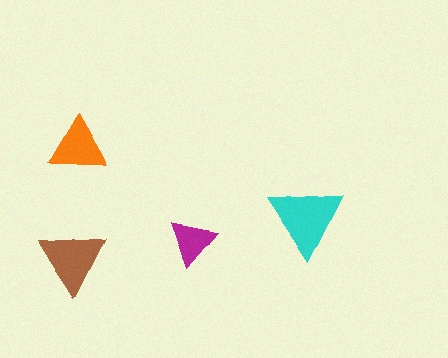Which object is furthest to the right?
The cyan triangle is rightmost.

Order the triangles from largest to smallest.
the cyan one, the brown one, the orange one, the magenta one.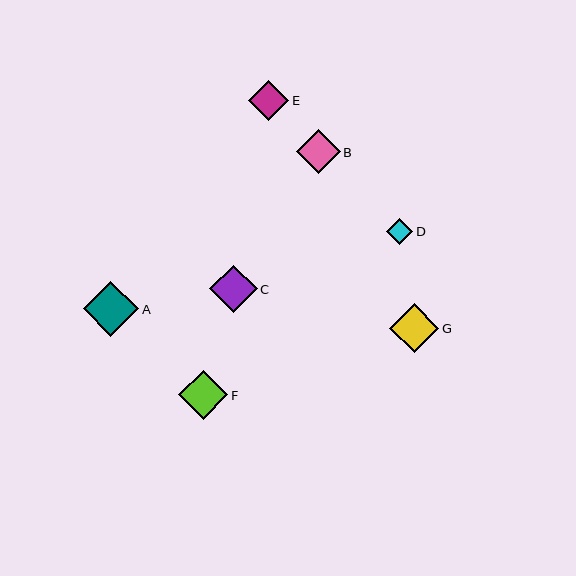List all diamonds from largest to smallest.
From largest to smallest: A, F, G, C, B, E, D.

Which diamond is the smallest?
Diamond D is the smallest with a size of approximately 26 pixels.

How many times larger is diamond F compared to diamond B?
Diamond F is approximately 1.1 times the size of diamond B.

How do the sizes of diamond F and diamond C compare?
Diamond F and diamond C are approximately the same size.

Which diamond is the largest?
Diamond A is the largest with a size of approximately 56 pixels.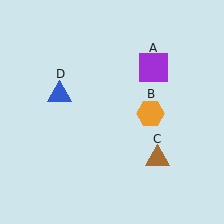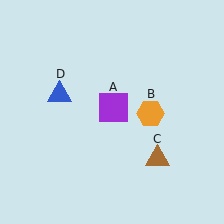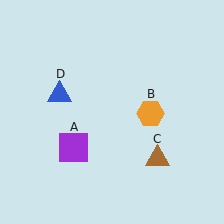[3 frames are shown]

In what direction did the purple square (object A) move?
The purple square (object A) moved down and to the left.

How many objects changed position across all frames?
1 object changed position: purple square (object A).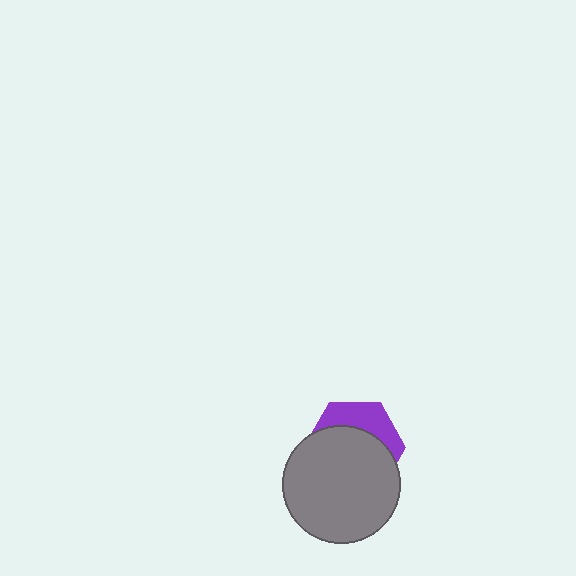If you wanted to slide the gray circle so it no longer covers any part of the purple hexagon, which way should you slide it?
Slide it down — that is the most direct way to separate the two shapes.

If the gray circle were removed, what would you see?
You would see the complete purple hexagon.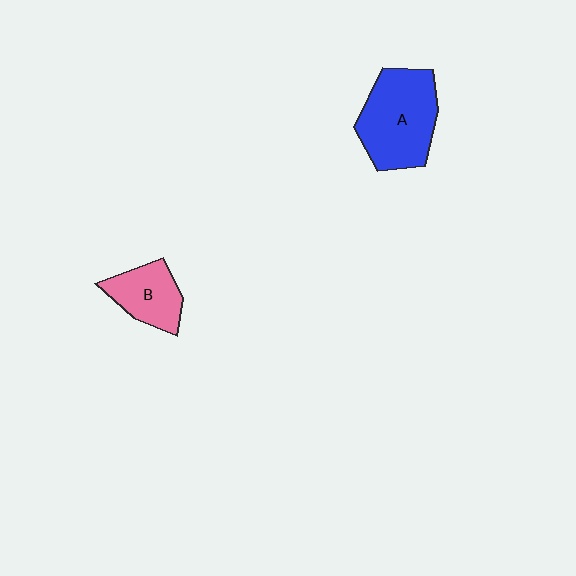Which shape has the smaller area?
Shape B (pink).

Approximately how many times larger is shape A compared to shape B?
Approximately 1.8 times.